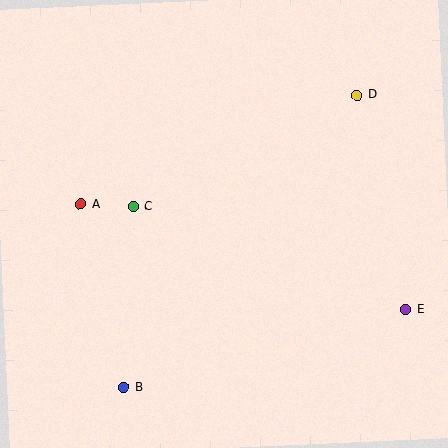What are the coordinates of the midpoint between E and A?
The midpoint between E and A is at (243, 257).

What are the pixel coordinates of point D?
Point D is at (357, 95).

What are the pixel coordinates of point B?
Point B is at (124, 387).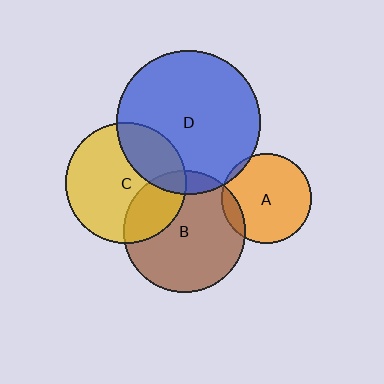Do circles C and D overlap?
Yes.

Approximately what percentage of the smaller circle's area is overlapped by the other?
Approximately 25%.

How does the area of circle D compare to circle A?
Approximately 2.6 times.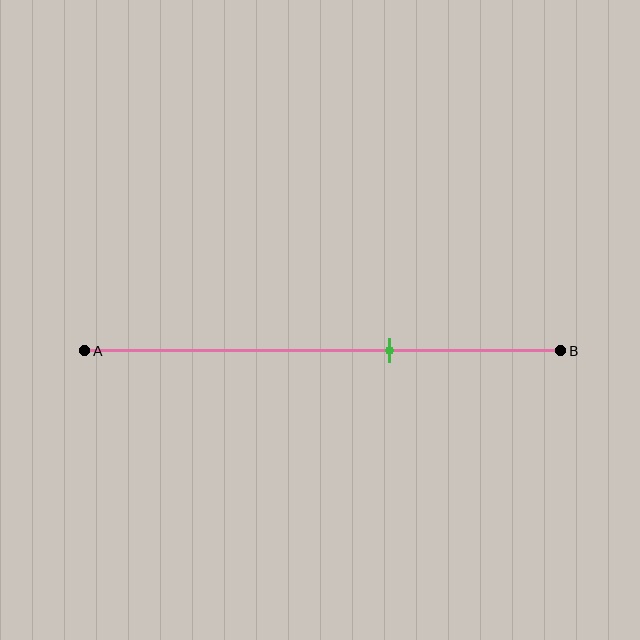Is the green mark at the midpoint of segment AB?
No, the mark is at about 65% from A, not at the 50% midpoint.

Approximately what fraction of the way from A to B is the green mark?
The green mark is approximately 65% of the way from A to B.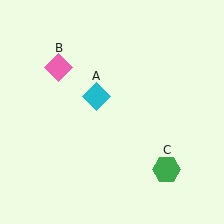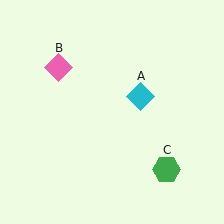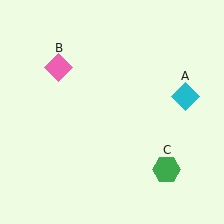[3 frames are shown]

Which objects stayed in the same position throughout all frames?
Pink diamond (object B) and green hexagon (object C) remained stationary.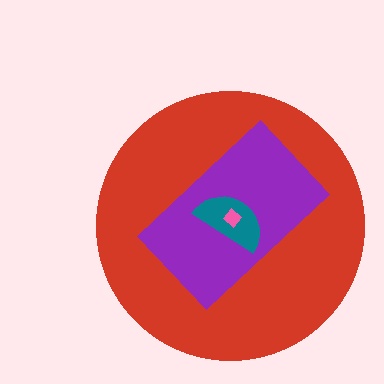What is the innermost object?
The pink diamond.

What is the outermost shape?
The red circle.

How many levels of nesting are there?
4.